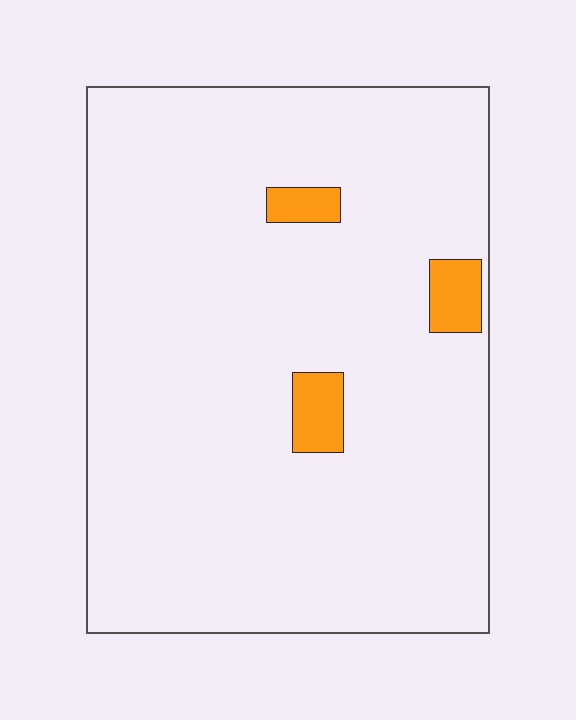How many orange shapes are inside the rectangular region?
3.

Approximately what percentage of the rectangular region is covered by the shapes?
Approximately 5%.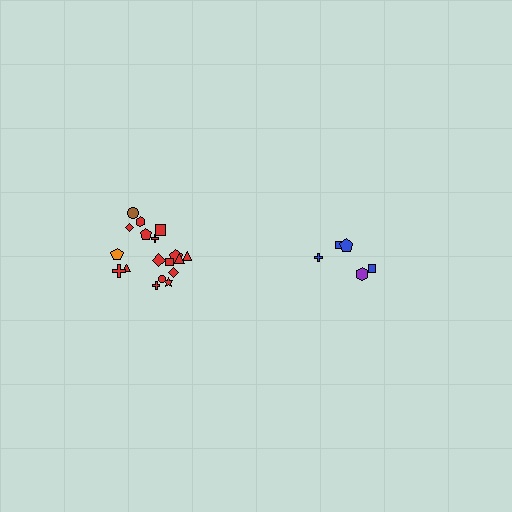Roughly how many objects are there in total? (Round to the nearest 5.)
Roughly 25 objects in total.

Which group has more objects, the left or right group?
The left group.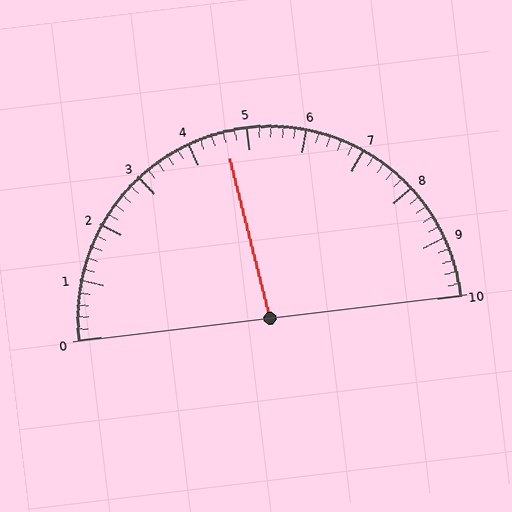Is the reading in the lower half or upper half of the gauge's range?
The reading is in the lower half of the range (0 to 10).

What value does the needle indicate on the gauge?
The needle indicates approximately 4.6.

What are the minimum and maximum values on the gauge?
The gauge ranges from 0 to 10.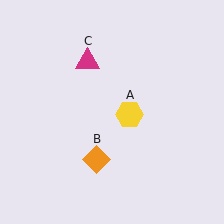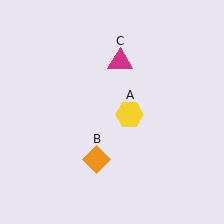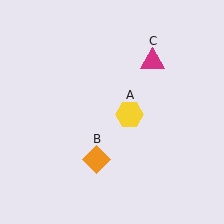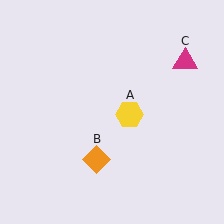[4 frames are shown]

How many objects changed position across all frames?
1 object changed position: magenta triangle (object C).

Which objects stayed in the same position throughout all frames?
Yellow hexagon (object A) and orange diamond (object B) remained stationary.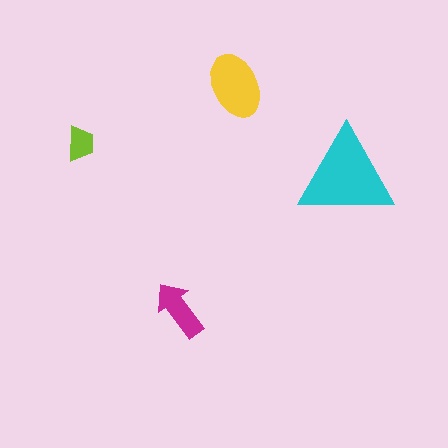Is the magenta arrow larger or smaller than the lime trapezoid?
Larger.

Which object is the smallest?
The lime trapezoid.